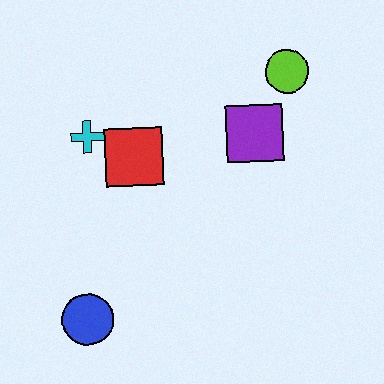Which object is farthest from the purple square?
The blue circle is farthest from the purple square.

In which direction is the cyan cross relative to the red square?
The cyan cross is to the left of the red square.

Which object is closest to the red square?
The cyan cross is closest to the red square.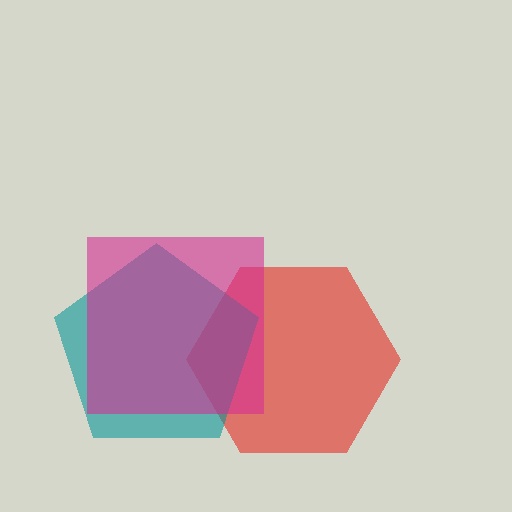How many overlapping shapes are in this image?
There are 3 overlapping shapes in the image.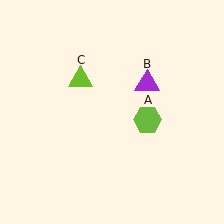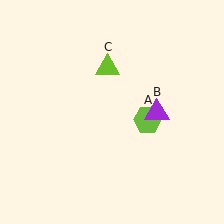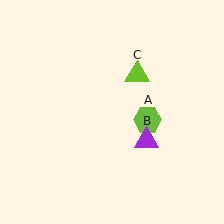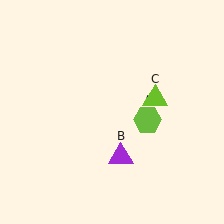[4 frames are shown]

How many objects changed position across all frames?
2 objects changed position: purple triangle (object B), lime triangle (object C).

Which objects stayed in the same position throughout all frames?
Lime hexagon (object A) remained stationary.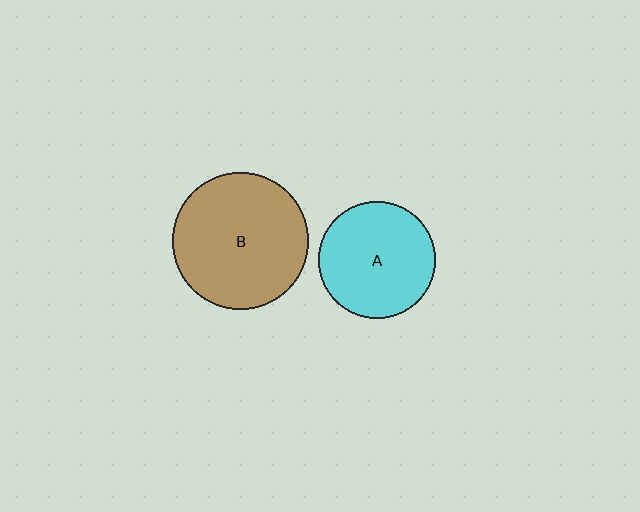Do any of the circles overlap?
No, none of the circles overlap.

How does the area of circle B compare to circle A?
Approximately 1.4 times.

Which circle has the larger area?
Circle B (brown).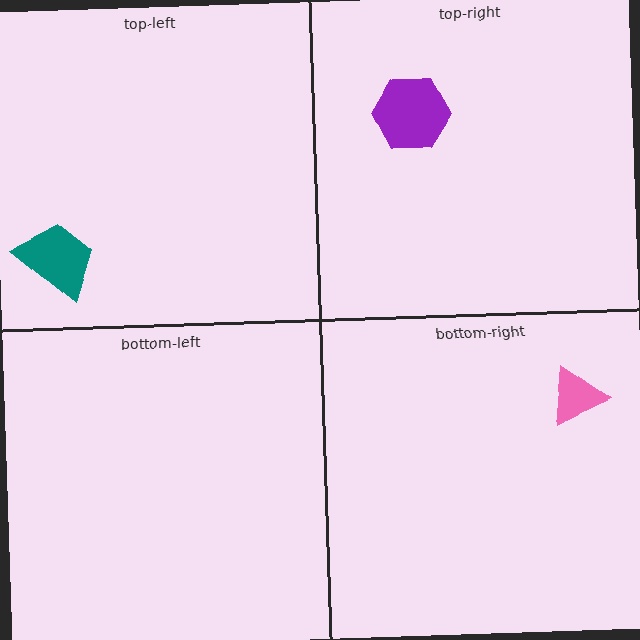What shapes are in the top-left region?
The teal trapezoid.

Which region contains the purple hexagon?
The top-right region.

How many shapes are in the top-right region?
1.